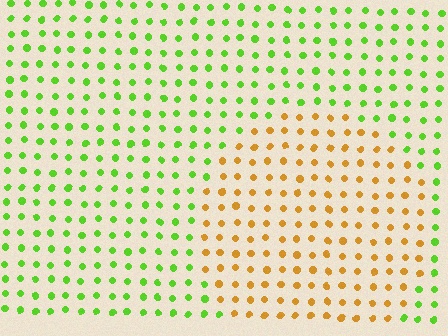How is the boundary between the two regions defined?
The boundary is defined purely by a slight shift in hue (about 66 degrees). Spacing, size, and orientation are identical on both sides.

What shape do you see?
I see a circle.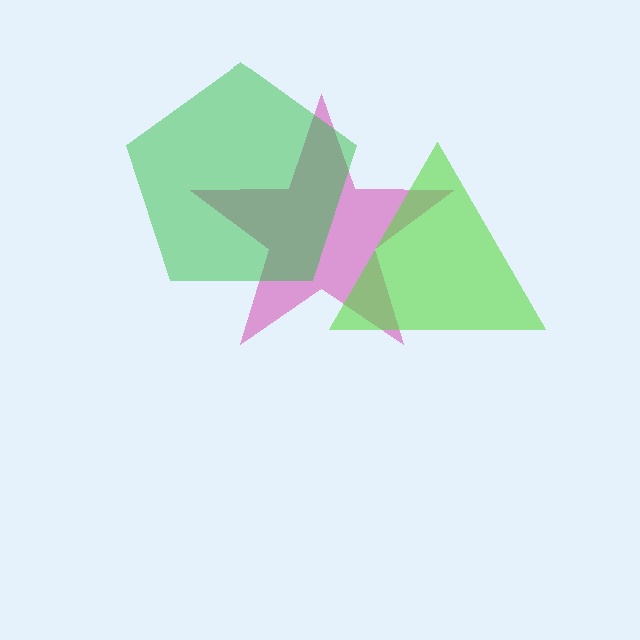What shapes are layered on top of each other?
The layered shapes are: a magenta star, a green pentagon, a lime triangle.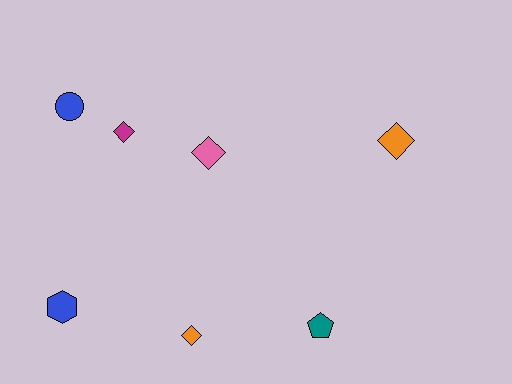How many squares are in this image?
There are no squares.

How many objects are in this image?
There are 7 objects.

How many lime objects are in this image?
There are no lime objects.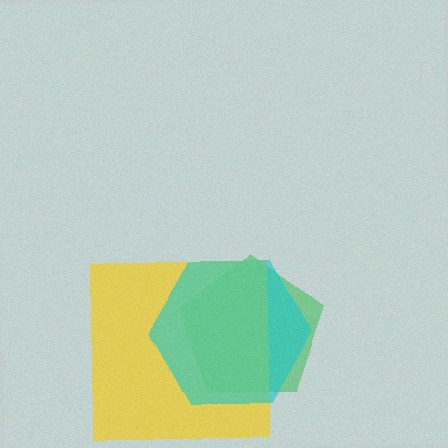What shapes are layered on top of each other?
The layered shapes are: a green pentagon, a yellow square, a cyan hexagon.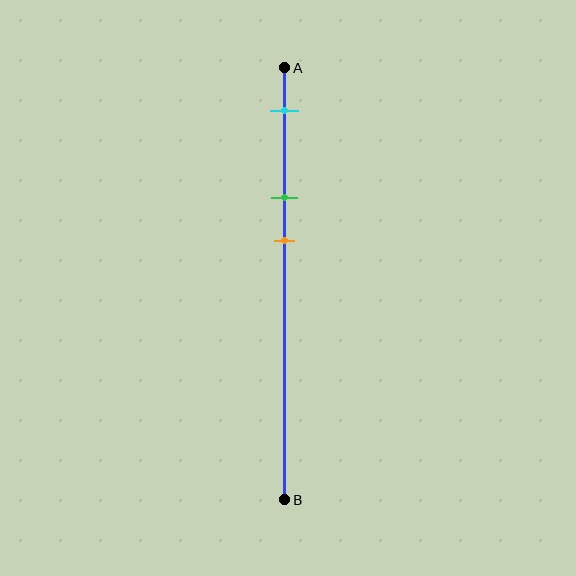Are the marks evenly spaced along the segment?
Yes, the marks are approximately evenly spaced.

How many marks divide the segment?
There are 3 marks dividing the segment.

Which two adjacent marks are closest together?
The green and orange marks are the closest adjacent pair.